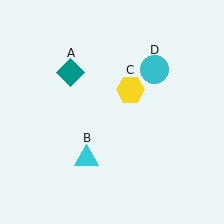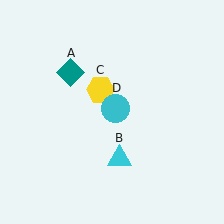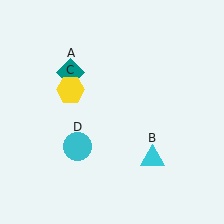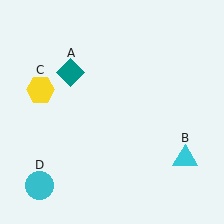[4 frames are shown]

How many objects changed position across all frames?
3 objects changed position: cyan triangle (object B), yellow hexagon (object C), cyan circle (object D).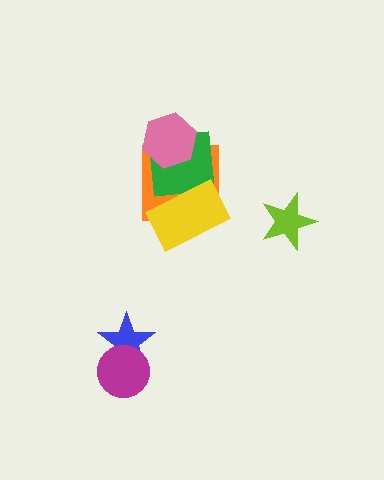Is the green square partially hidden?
Yes, it is partially covered by another shape.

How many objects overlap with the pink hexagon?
2 objects overlap with the pink hexagon.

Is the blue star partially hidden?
Yes, it is partially covered by another shape.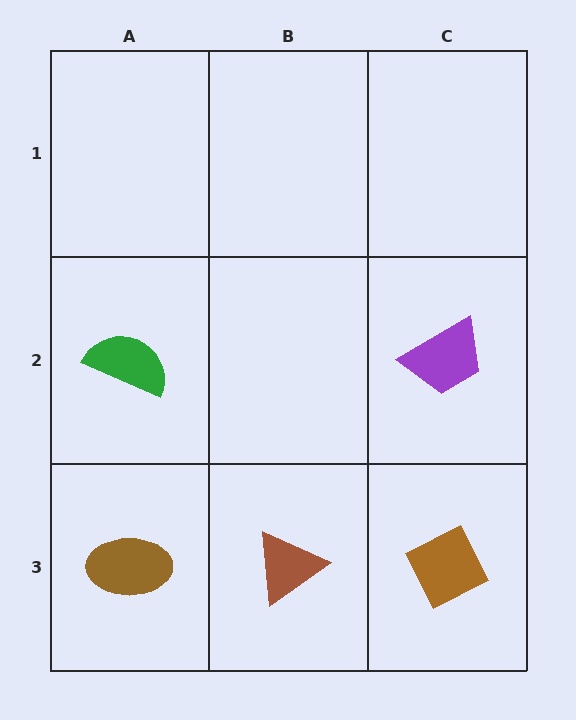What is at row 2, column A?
A green semicircle.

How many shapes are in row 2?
2 shapes.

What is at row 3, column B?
A brown triangle.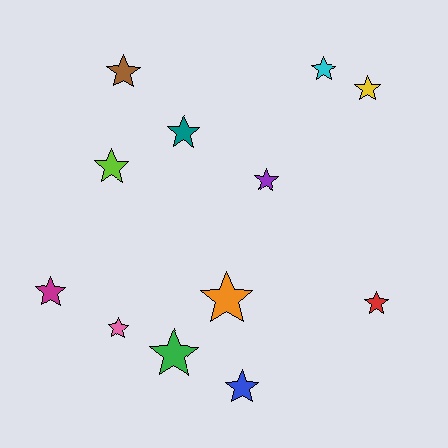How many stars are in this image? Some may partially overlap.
There are 12 stars.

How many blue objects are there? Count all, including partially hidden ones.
There is 1 blue object.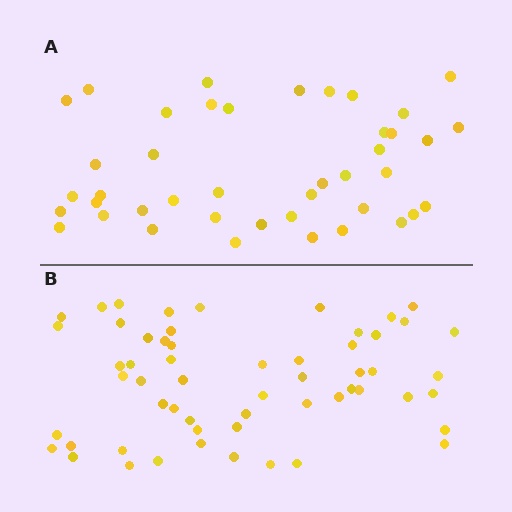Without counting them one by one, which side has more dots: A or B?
Region B (the bottom region) has more dots.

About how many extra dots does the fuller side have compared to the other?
Region B has approximately 15 more dots than region A.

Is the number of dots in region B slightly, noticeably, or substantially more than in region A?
Region B has noticeably more, but not dramatically so. The ratio is roughly 1.4 to 1.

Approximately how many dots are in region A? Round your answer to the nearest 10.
About 40 dots. (The exact count is 42, which rounds to 40.)